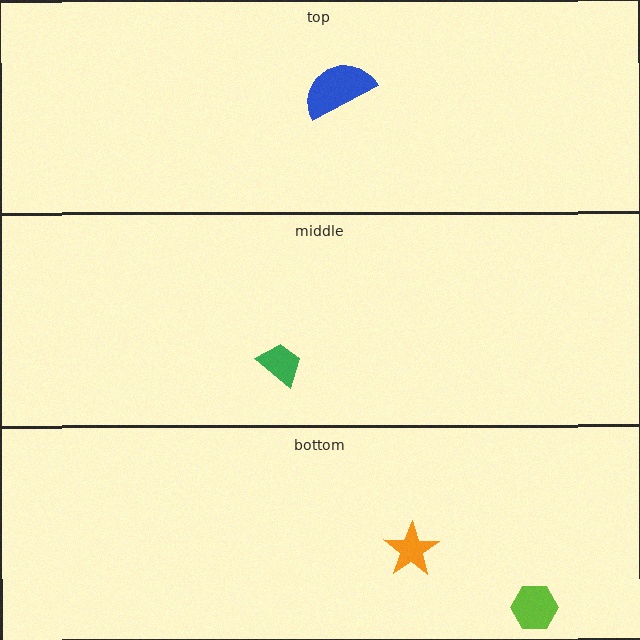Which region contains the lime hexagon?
The bottom region.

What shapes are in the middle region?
The green trapezoid.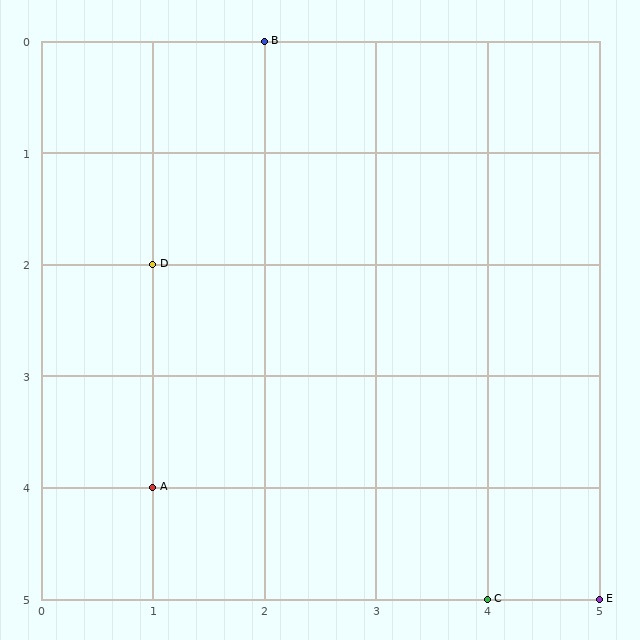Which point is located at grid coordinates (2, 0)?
Point B is at (2, 0).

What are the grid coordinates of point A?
Point A is at grid coordinates (1, 4).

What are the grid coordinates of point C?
Point C is at grid coordinates (4, 5).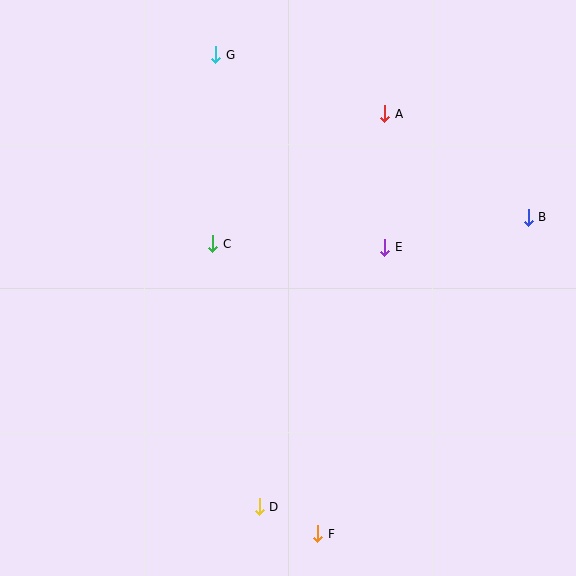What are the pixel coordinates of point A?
Point A is at (385, 114).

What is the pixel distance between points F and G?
The distance between F and G is 490 pixels.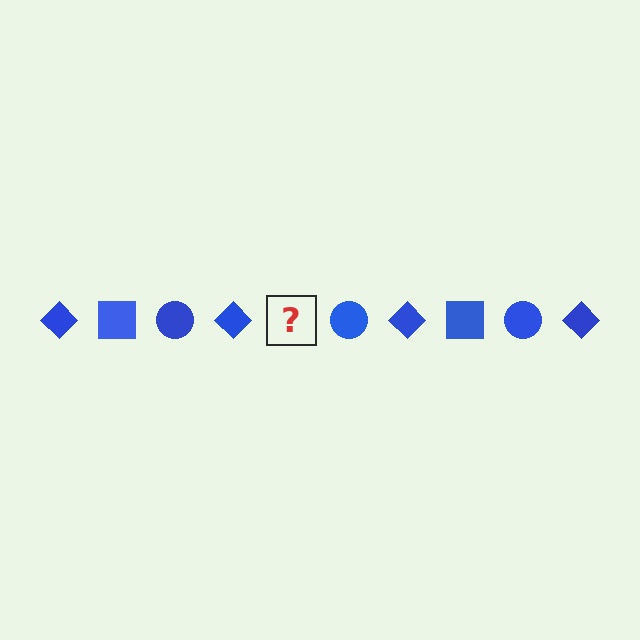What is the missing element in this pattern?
The missing element is a blue square.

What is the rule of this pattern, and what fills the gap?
The rule is that the pattern cycles through diamond, square, circle shapes in blue. The gap should be filled with a blue square.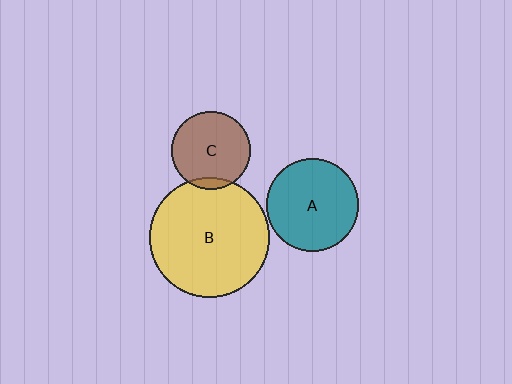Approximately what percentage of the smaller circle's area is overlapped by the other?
Approximately 10%.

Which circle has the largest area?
Circle B (yellow).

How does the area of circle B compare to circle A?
Approximately 1.7 times.